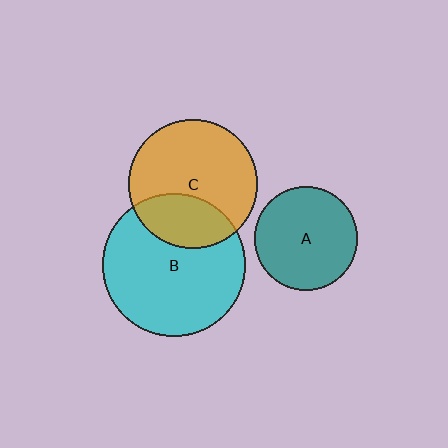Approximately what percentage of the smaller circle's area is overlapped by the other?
Approximately 30%.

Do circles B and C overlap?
Yes.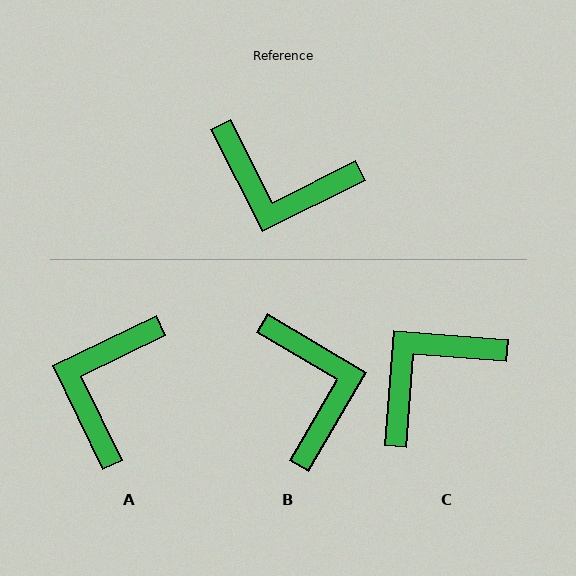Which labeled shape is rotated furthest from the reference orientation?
B, about 123 degrees away.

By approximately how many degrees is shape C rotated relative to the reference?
Approximately 121 degrees clockwise.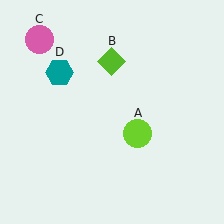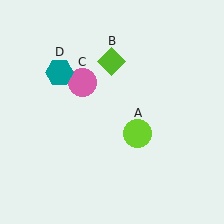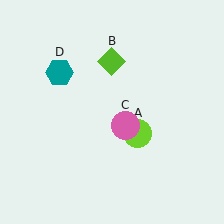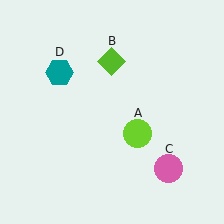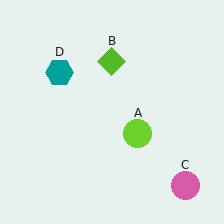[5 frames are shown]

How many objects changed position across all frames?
1 object changed position: pink circle (object C).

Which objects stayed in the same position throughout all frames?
Lime circle (object A) and lime diamond (object B) and teal hexagon (object D) remained stationary.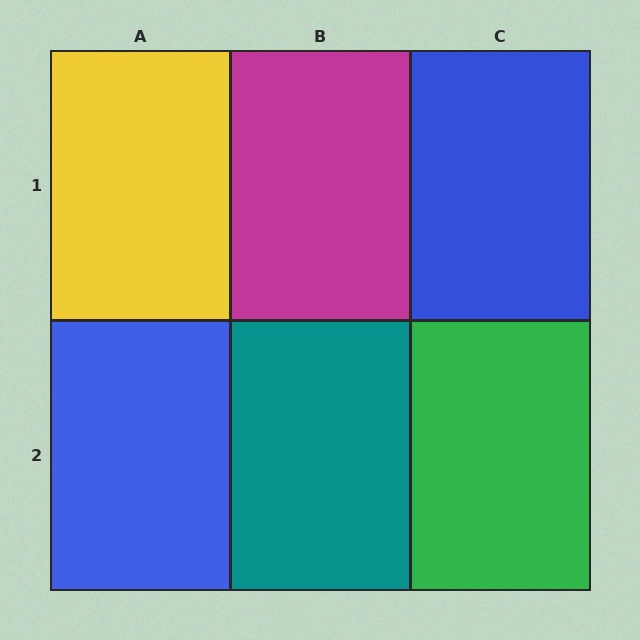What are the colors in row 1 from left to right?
Yellow, magenta, blue.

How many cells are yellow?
1 cell is yellow.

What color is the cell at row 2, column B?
Teal.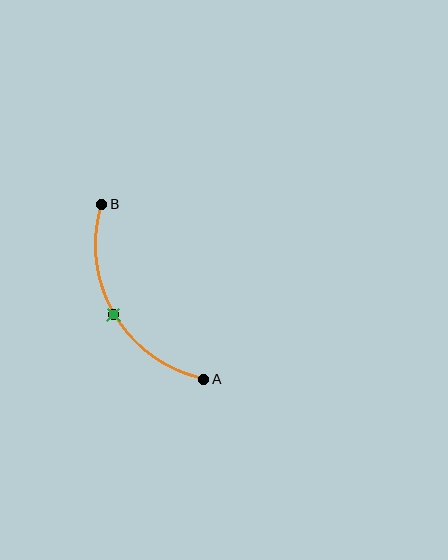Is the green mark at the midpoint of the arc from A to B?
Yes. The green mark lies on the arc at equal arc-length from both A and B — it is the arc midpoint.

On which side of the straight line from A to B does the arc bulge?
The arc bulges to the left of the straight line connecting A and B.